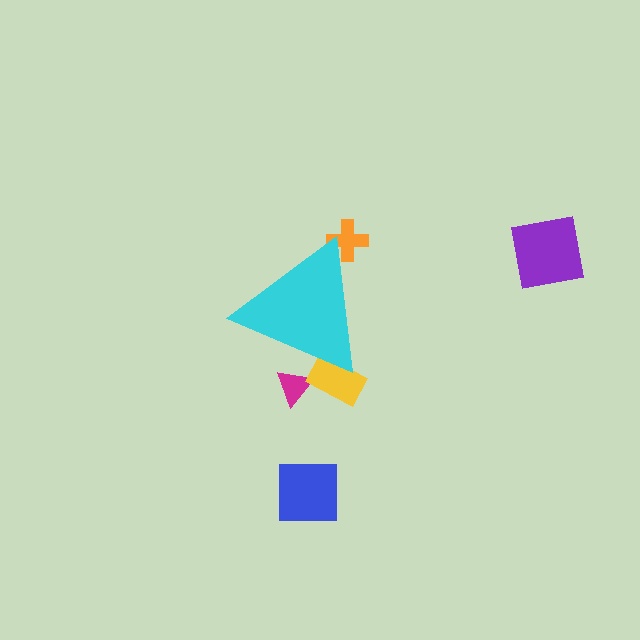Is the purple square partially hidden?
No, the purple square is fully visible.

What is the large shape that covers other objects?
A cyan triangle.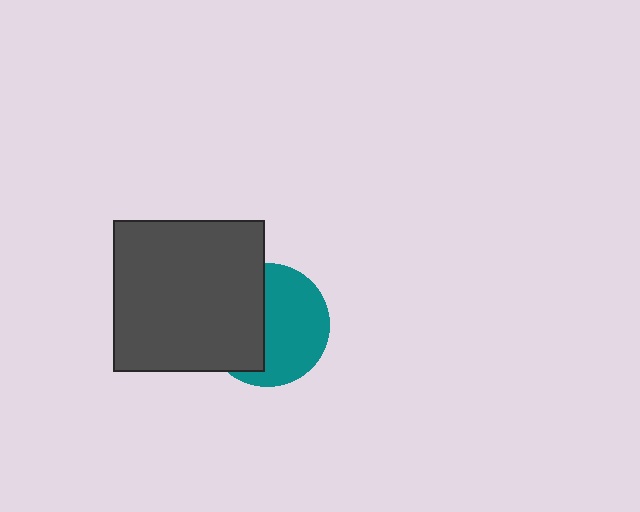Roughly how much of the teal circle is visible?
About half of it is visible (roughly 55%).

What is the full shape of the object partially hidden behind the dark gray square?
The partially hidden object is a teal circle.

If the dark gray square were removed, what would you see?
You would see the complete teal circle.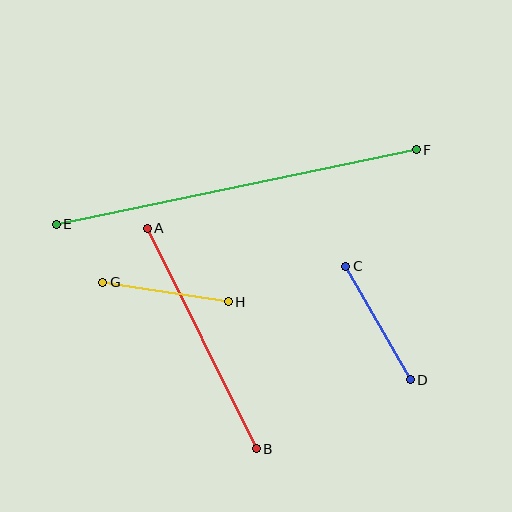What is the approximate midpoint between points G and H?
The midpoint is at approximately (166, 292) pixels.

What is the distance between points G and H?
The distance is approximately 127 pixels.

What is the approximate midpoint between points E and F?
The midpoint is at approximately (236, 187) pixels.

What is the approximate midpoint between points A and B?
The midpoint is at approximately (202, 339) pixels.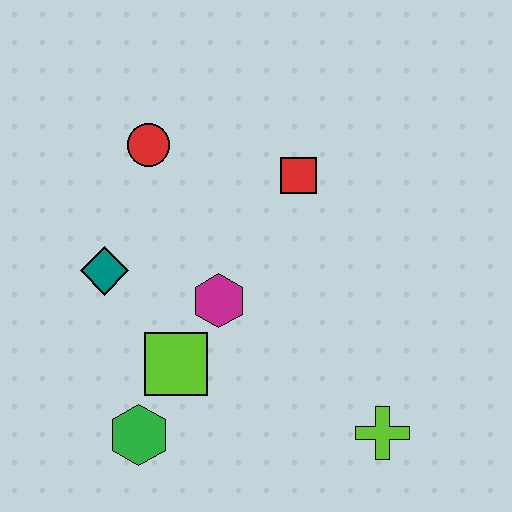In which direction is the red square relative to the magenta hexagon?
The red square is above the magenta hexagon.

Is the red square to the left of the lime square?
No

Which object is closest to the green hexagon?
The lime square is closest to the green hexagon.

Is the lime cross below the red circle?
Yes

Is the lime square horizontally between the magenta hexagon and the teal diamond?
Yes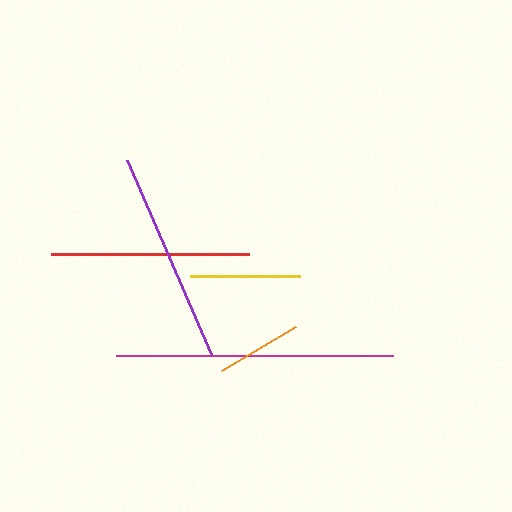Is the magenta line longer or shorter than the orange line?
The magenta line is longer than the orange line.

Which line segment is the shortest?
The orange line is the shortest at approximately 87 pixels.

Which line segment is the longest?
The magenta line is the longest at approximately 277 pixels.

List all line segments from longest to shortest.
From longest to shortest: magenta, purple, red, yellow, orange.